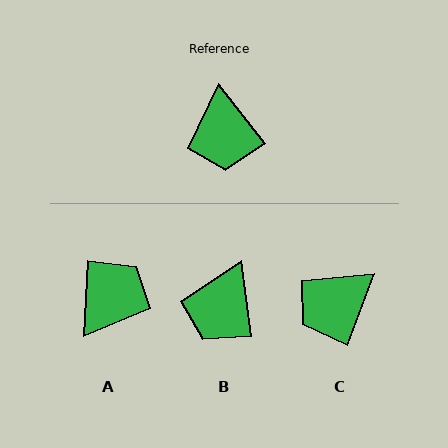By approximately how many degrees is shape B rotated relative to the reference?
Approximately 30 degrees clockwise.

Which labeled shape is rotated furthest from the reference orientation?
A, about 138 degrees away.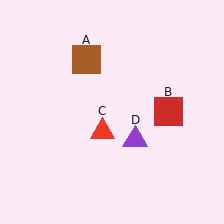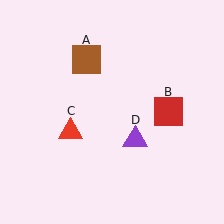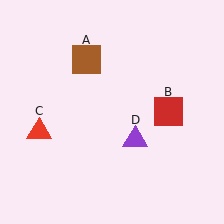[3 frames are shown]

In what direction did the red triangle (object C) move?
The red triangle (object C) moved left.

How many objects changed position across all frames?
1 object changed position: red triangle (object C).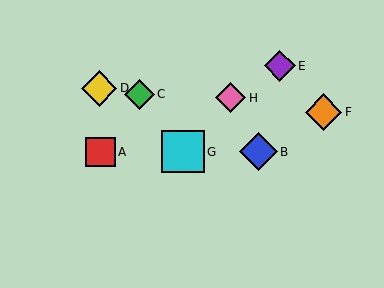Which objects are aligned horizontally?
Objects A, B, G are aligned horizontally.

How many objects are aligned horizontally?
3 objects (A, B, G) are aligned horizontally.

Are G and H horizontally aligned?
No, G is at y≈152 and H is at y≈98.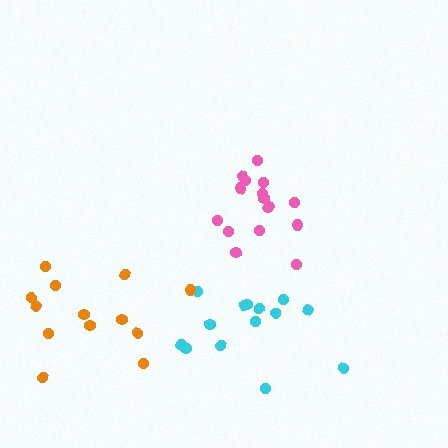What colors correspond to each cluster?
The clusters are colored: pink, cyan, orange.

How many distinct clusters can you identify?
There are 3 distinct clusters.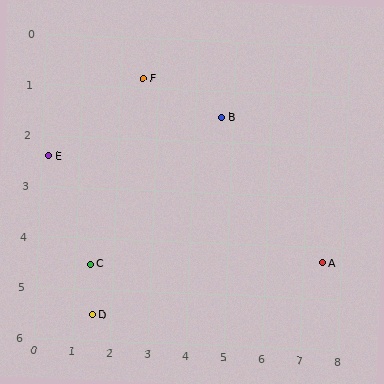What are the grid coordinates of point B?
Point B is at approximately (4.7, 1.5).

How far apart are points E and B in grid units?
Points E and B are about 4.6 grid units apart.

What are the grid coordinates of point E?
Point E is at approximately (0.2, 2.4).